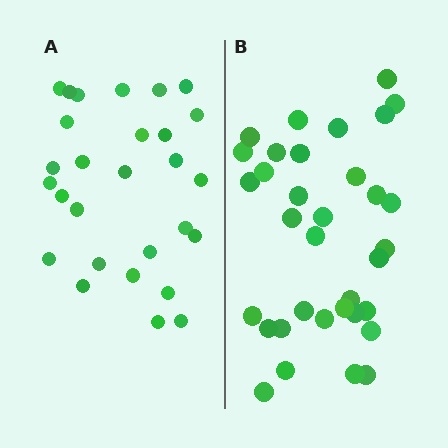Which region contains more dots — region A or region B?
Region B (the right region) has more dots.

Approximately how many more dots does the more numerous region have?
Region B has about 6 more dots than region A.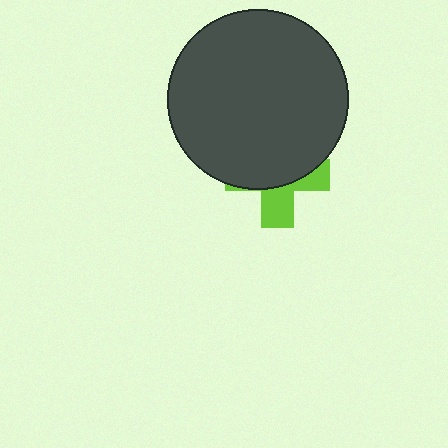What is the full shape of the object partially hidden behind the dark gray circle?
The partially hidden object is a lime cross.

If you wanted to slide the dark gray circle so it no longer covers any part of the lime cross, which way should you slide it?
Slide it up — that is the most direct way to separate the two shapes.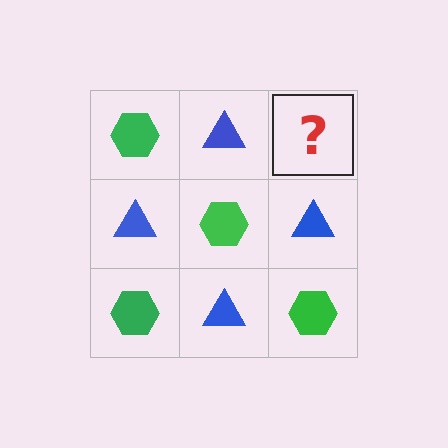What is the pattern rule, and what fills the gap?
The rule is that it alternates green hexagon and blue triangle in a checkerboard pattern. The gap should be filled with a green hexagon.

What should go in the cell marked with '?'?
The missing cell should contain a green hexagon.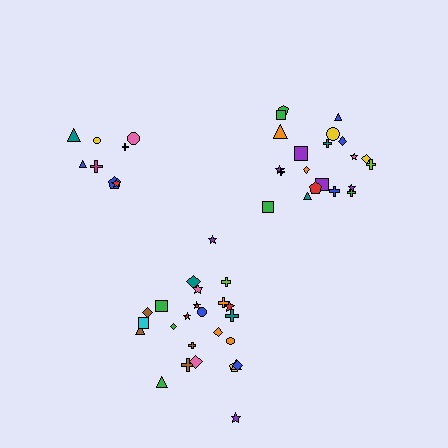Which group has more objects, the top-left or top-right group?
The top-right group.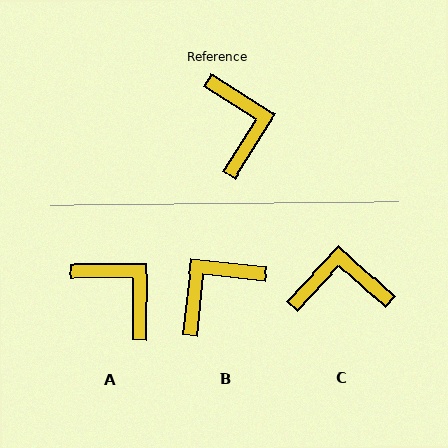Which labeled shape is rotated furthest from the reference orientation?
B, about 116 degrees away.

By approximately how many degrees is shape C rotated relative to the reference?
Approximately 79 degrees counter-clockwise.